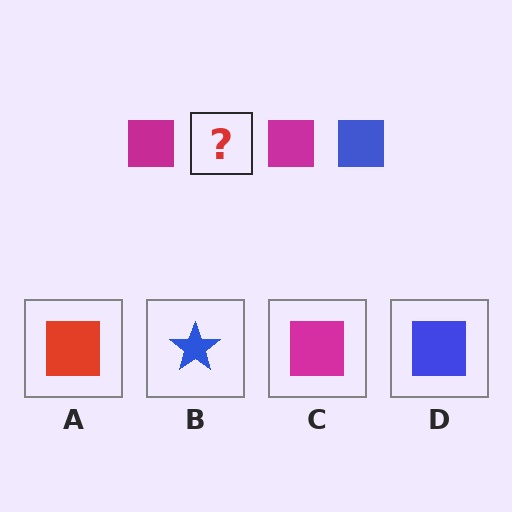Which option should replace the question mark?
Option D.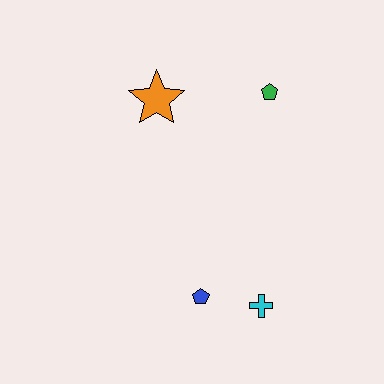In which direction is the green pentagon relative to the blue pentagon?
The green pentagon is above the blue pentagon.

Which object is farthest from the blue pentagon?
The green pentagon is farthest from the blue pentagon.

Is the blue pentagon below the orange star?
Yes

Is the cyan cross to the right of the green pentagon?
No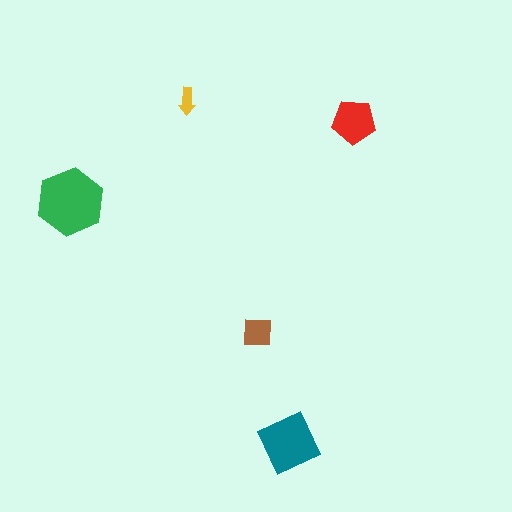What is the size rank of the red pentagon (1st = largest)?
3rd.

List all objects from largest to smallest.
The green hexagon, the teal square, the red pentagon, the brown square, the yellow arrow.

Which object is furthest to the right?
The red pentagon is rightmost.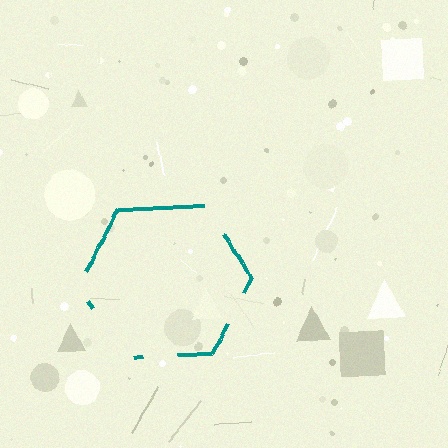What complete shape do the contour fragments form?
The contour fragments form a hexagon.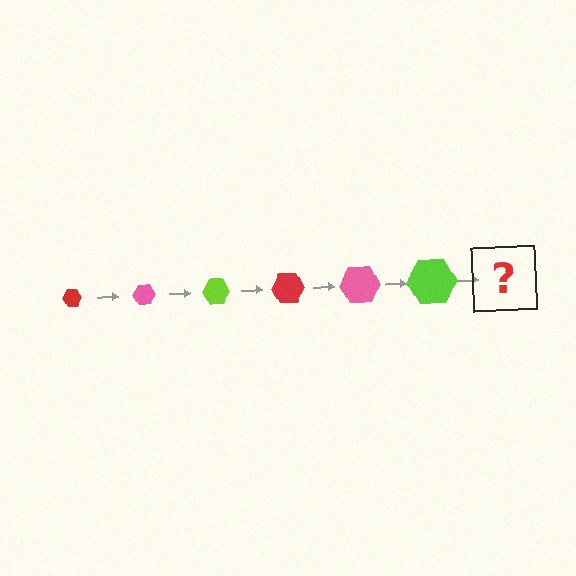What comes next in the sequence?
The next element should be a red hexagon, larger than the previous one.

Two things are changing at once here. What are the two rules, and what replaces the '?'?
The two rules are that the hexagon grows larger each step and the color cycles through red, pink, and lime. The '?' should be a red hexagon, larger than the previous one.